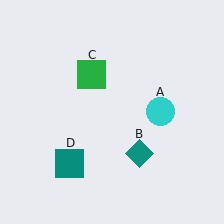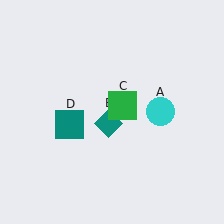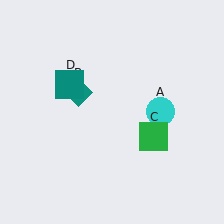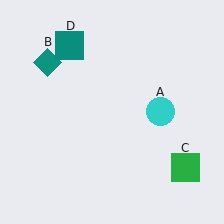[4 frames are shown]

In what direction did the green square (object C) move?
The green square (object C) moved down and to the right.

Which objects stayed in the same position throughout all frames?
Cyan circle (object A) remained stationary.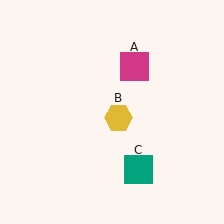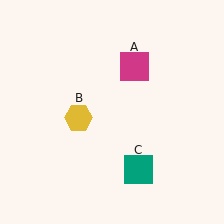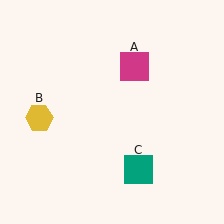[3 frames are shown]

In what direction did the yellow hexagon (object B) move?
The yellow hexagon (object B) moved left.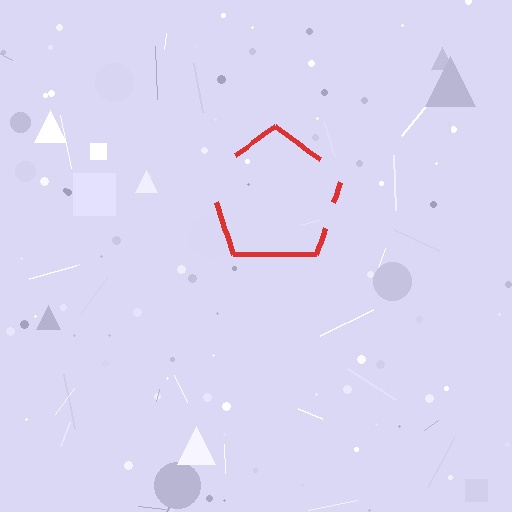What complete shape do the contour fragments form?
The contour fragments form a pentagon.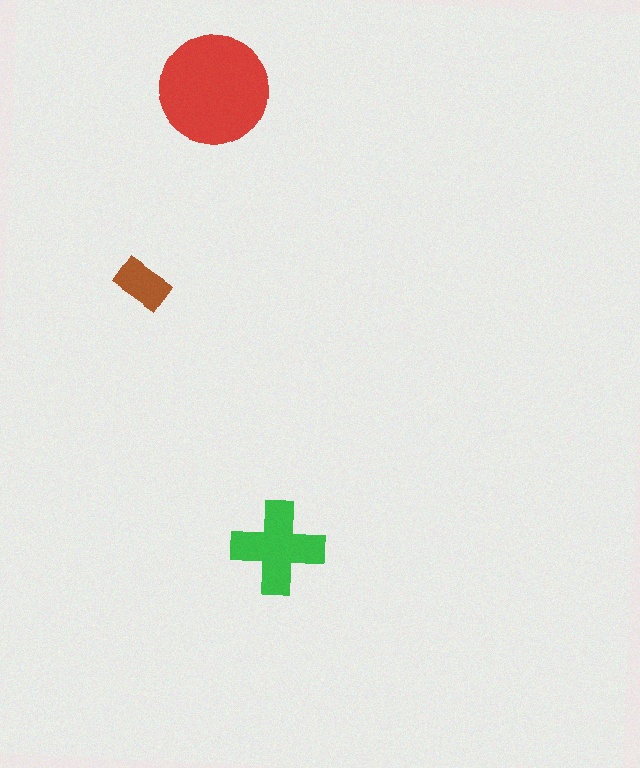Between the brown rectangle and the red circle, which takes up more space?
The red circle.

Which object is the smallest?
The brown rectangle.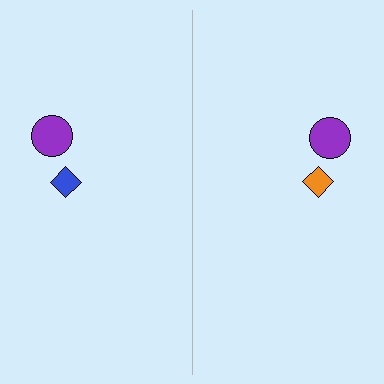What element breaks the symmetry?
The orange diamond on the right side breaks the symmetry — its mirror counterpart is blue.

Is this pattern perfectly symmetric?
No, the pattern is not perfectly symmetric. The orange diamond on the right side breaks the symmetry — its mirror counterpart is blue.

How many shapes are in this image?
There are 4 shapes in this image.